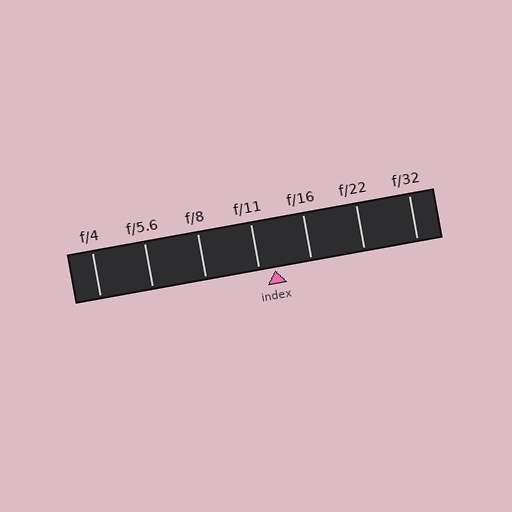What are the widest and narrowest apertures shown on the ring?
The widest aperture shown is f/4 and the narrowest is f/32.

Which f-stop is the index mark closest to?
The index mark is closest to f/11.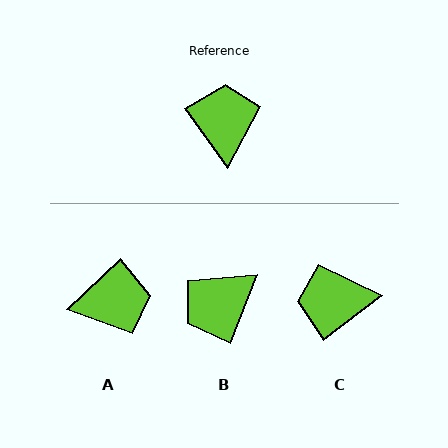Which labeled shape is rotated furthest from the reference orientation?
B, about 124 degrees away.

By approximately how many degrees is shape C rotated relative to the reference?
Approximately 92 degrees counter-clockwise.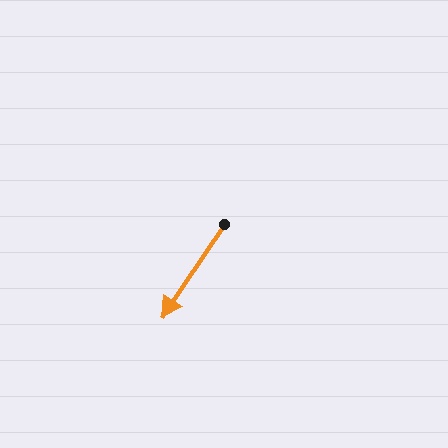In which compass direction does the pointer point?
Southwest.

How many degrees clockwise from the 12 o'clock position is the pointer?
Approximately 214 degrees.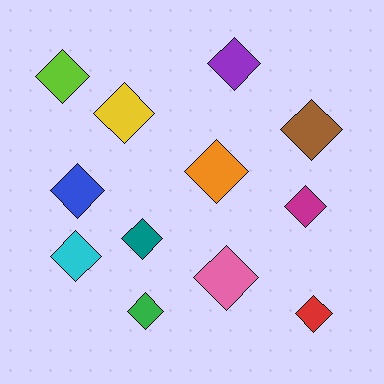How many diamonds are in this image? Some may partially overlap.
There are 12 diamonds.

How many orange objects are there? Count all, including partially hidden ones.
There is 1 orange object.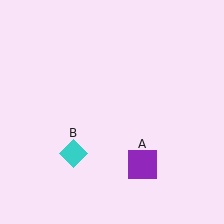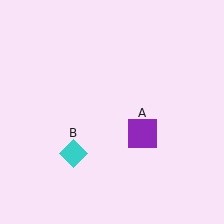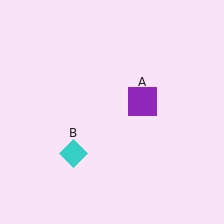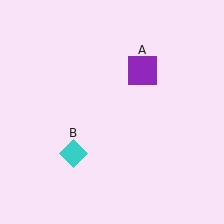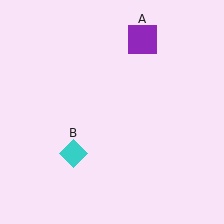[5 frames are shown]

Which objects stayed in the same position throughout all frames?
Cyan diamond (object B) remained stationary.